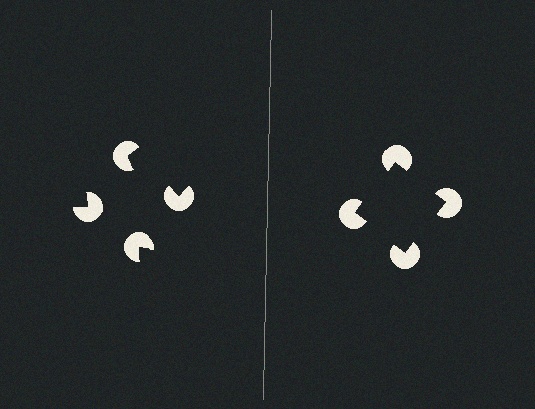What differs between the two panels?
The pac-man discs are positioned identically on both sides; only the wedge orientations differ. On the right they align to a square; on the left they are misaligned.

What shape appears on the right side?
An illusory square.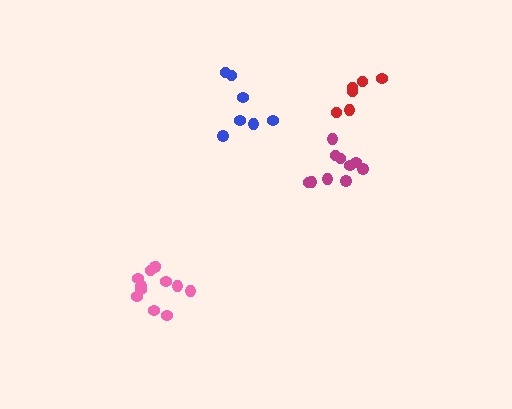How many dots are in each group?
Group 1: 12 dots, Group 2: 10 dots, Group 3: 7 dots, Group 4: 6 dots (35 total).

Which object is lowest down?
The pink cluster is bottommost.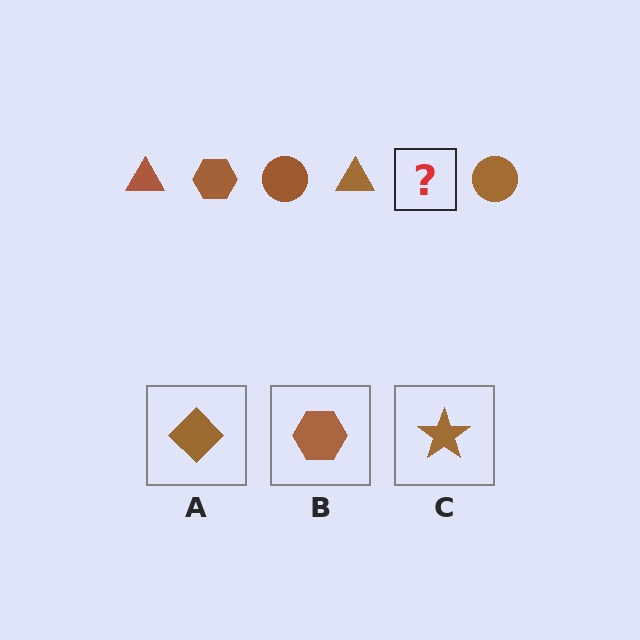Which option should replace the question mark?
Option B.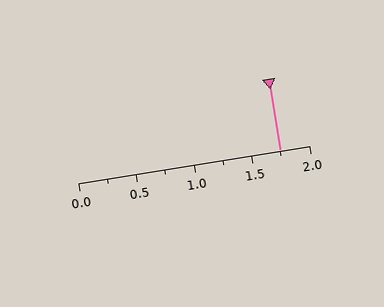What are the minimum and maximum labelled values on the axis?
The axis runs from 0.0 to 2.0.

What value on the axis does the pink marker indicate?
The marker indicates approximately 1.75.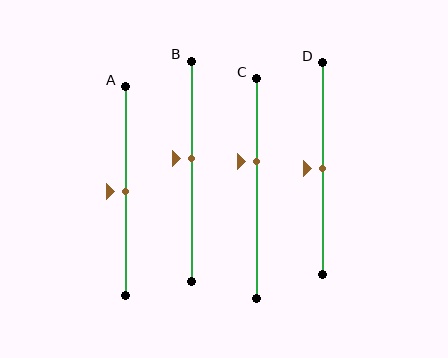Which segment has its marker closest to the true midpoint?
Segment A has its marker closest to the true midpoint.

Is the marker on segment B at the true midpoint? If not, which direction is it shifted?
No, the marker on segment B is shifted upward by about 6% of the segment length.